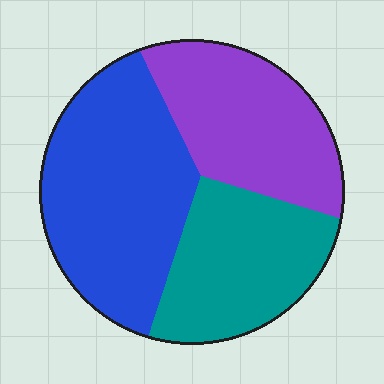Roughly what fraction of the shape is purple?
Purple covers around 30% of the shape.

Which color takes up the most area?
Blue, at roughly 40%.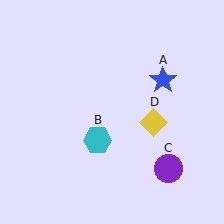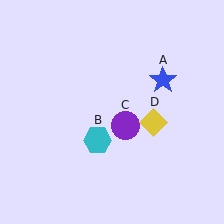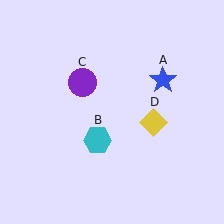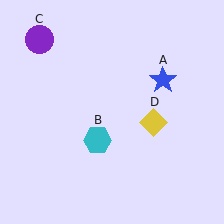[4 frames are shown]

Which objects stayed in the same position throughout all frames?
Blue star (object A) and cyan hexagon (object B) and yellow diamond (object D) remained stationary.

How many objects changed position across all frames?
1 object changed position: purple circle (object C).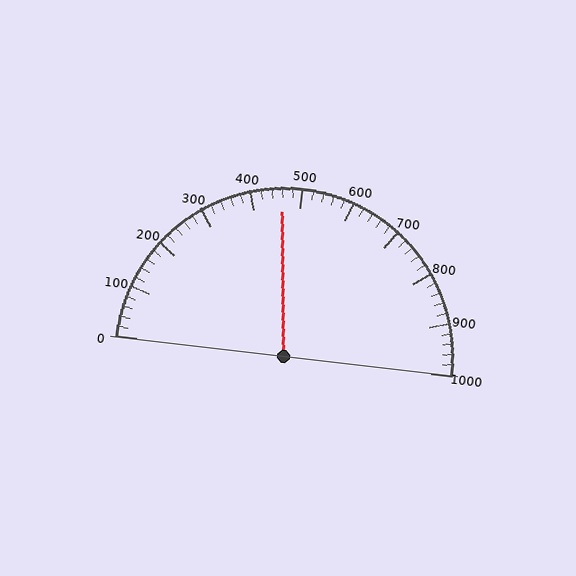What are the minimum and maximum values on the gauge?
The gauge ranges from 0 to 1000.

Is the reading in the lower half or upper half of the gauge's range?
The reading is in the lower half of the range (0 to 1000).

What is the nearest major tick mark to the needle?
The nearest major tick mark is 500.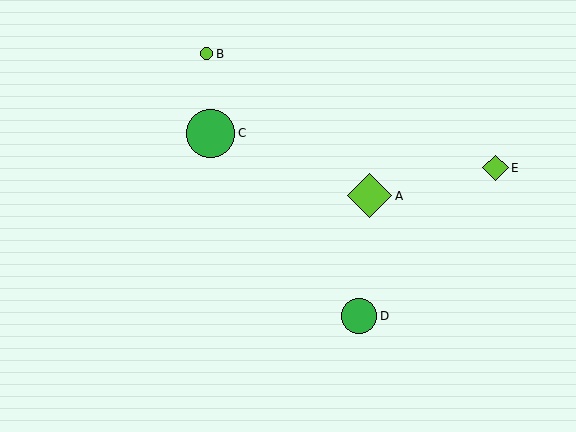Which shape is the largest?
The green circle (labeled C) is the largest.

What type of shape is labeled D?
Shape D is a green circle.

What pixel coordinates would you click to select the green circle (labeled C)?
Click at (211, 133) to select the green circle C.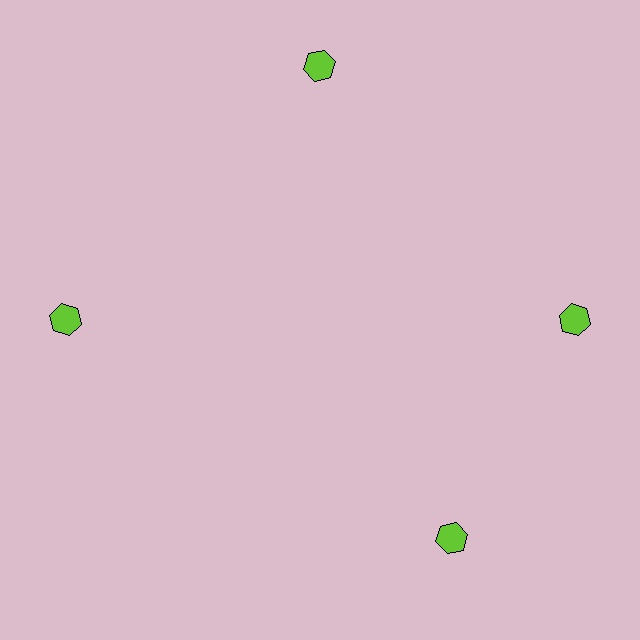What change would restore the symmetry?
The symmetry would be restored by rotating it back into even spacing with its neighbors so that all 4 hexagons sit at equal angles and equal distance from the center.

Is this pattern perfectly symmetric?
No. The 4 lime hexagons are arranged in a ring, but one element near the 6 o'clock position is rotated out of alignment along the ring, breaking the 4-fold rotational symmetry.